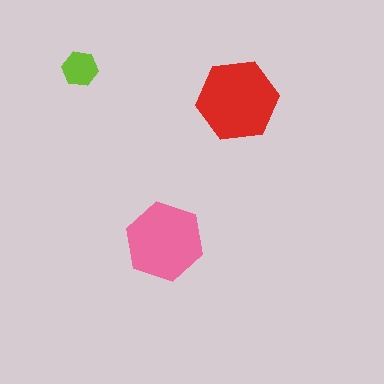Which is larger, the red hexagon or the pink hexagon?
The red one.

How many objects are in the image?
There are 3 objects in the image.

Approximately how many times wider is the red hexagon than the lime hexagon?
About 2.5 times wider.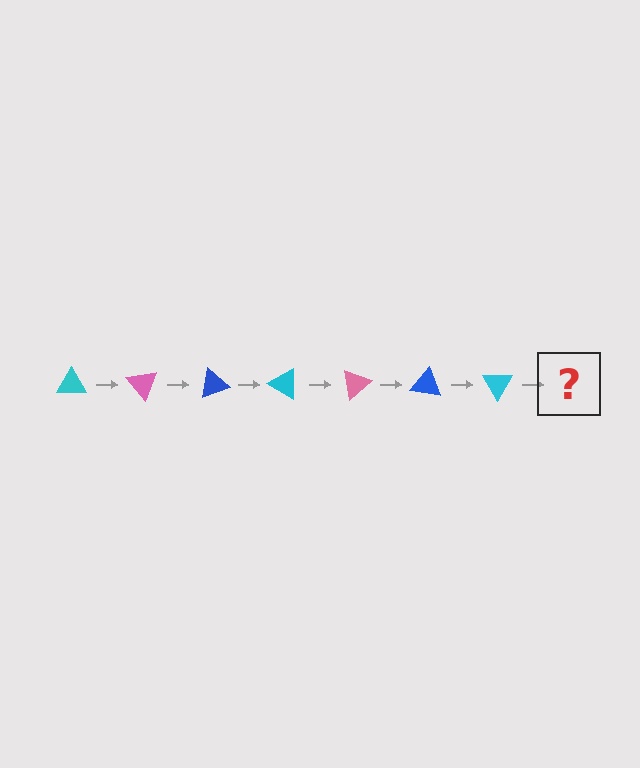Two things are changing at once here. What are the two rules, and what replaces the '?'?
The two rules are that it rotates 50 degrees each step and the color cycles through cyan, pink, and blue. The '?' should be a pink triangle, rotated 350 degrees from the start.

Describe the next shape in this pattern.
It should be a pink triangle, rotated 350 degrees from the start.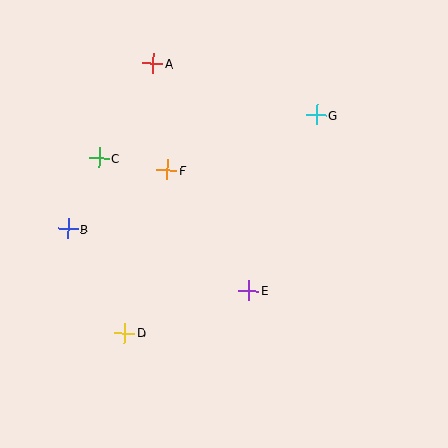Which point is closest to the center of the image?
Point E at (249, 290) is closest to the center.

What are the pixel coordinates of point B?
Point B is at (68, 229).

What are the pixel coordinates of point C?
Point C is at (99, 158).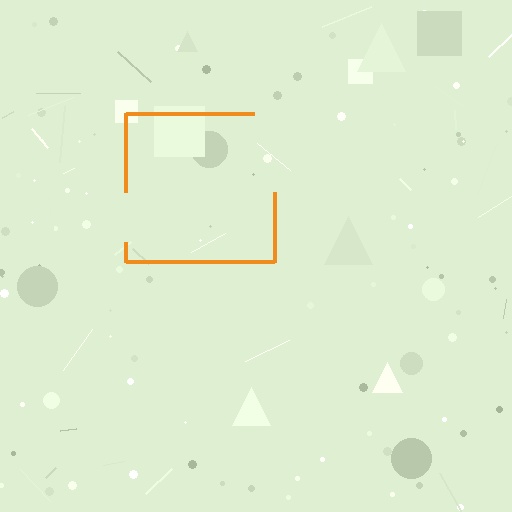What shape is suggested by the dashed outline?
The dashed outline suggests a square.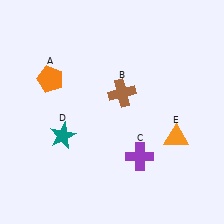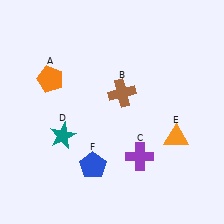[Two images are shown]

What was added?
A blue pentagon (F) was added in Image 2.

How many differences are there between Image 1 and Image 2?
There is 1 difference between the two images.